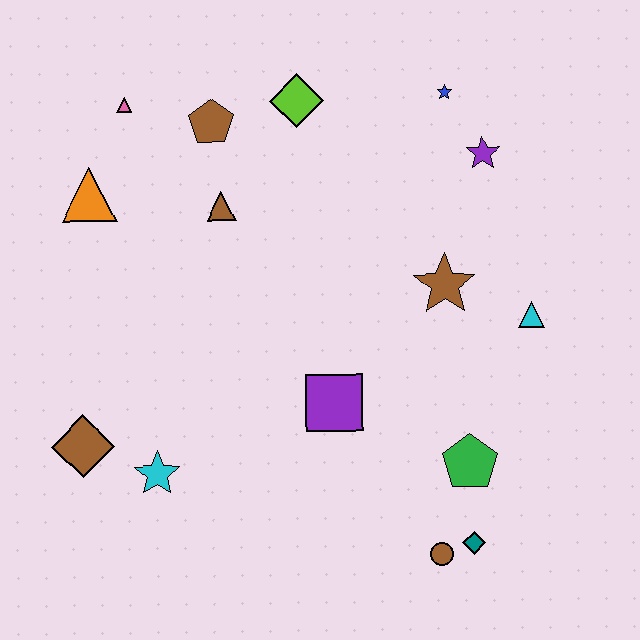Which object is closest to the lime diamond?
The brown pentagon is closest to the lime diamond.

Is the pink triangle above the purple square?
Yes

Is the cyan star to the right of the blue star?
No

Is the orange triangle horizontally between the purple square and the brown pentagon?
No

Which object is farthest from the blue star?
The brown diamond is farthest from the blue star.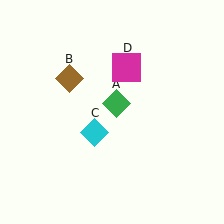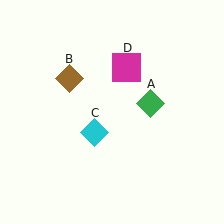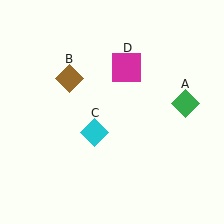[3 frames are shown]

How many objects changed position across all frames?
1 object changed position: green diamond (object A).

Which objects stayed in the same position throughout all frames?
Brown diamond (object B) and cyan diamond (object C) and magenta square (object D) remained stationary.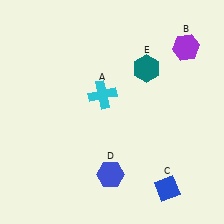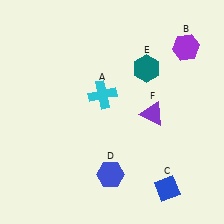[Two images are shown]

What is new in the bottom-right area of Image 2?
A purple triangle (F) was added in the bottom-right area of Image 2.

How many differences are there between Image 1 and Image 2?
There is 1 difference between the two images.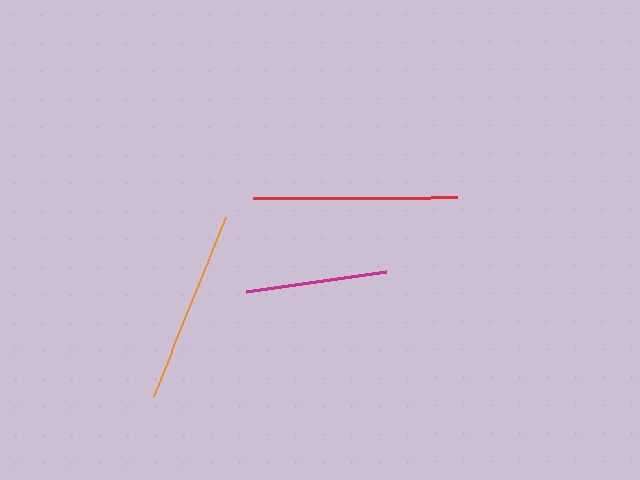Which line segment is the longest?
The red line is the longest at approximately 204 pixels.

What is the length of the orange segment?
The orange segment is approximately 193 pixels long.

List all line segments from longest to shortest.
From longest to shortest: red, orange, magenta.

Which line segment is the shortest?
The magenta line is the shortest at approximately 141 pixels.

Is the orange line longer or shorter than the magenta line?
The orange line is longer than the magenta line.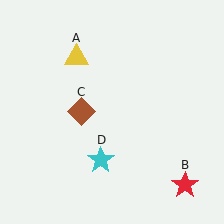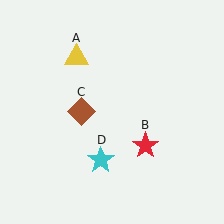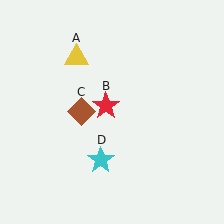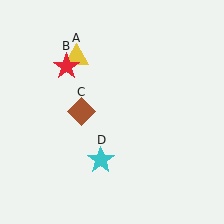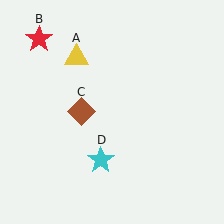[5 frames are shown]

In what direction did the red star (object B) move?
The red star (object B) moved up and to the left.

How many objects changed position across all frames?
1 object changed position: red star (object B).